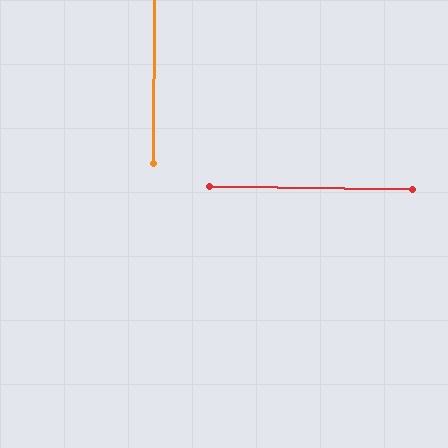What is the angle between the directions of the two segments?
Approximately 89 degrees.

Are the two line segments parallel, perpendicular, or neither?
Perpendicular — they meet at approximately 89°.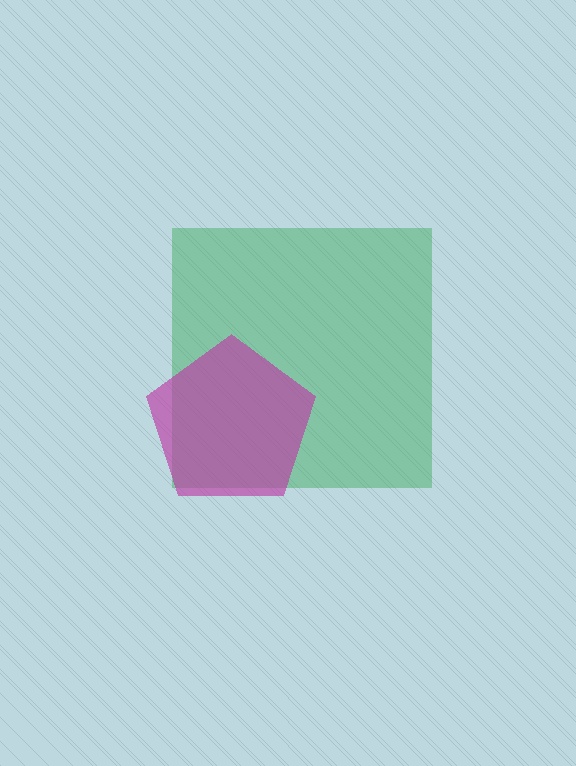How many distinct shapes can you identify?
There are 2 distinct shapes: a green square, a magenta pentagon.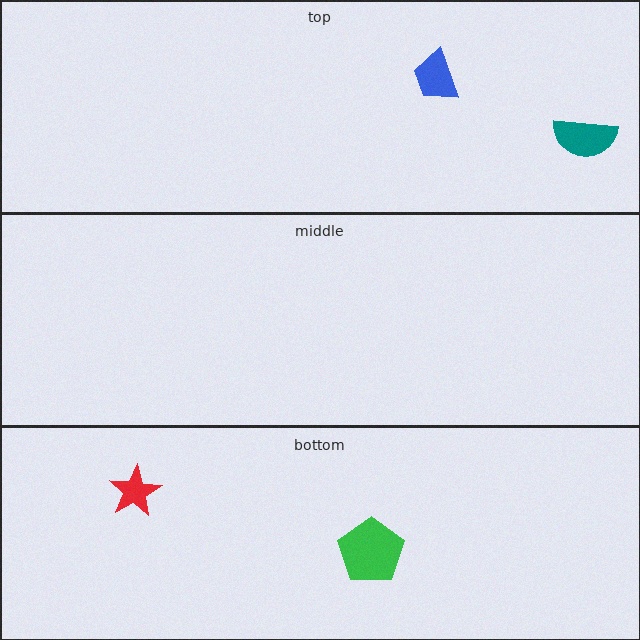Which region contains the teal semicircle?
The top region.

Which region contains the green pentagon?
The bottom region.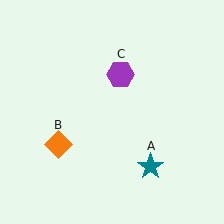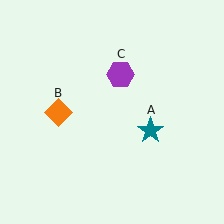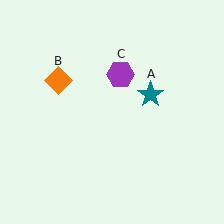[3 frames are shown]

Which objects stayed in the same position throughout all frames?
Purple hexagon (object C) remained stationary.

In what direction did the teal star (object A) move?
The teal star (object A) moved up.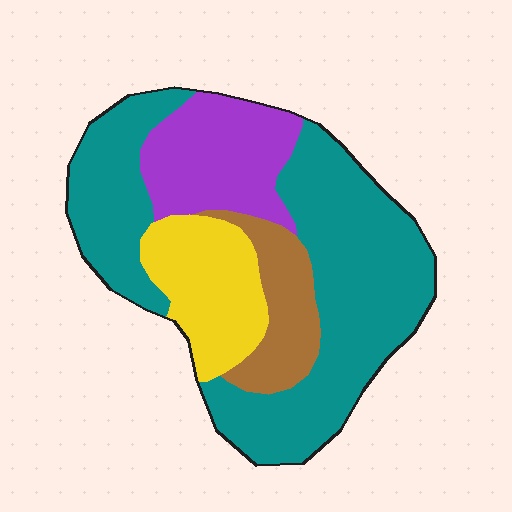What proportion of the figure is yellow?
Yellow covers about 15% of the figure.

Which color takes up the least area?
Brown, at roughly 10%.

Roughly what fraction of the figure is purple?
Purple covers about 20% of the figure.